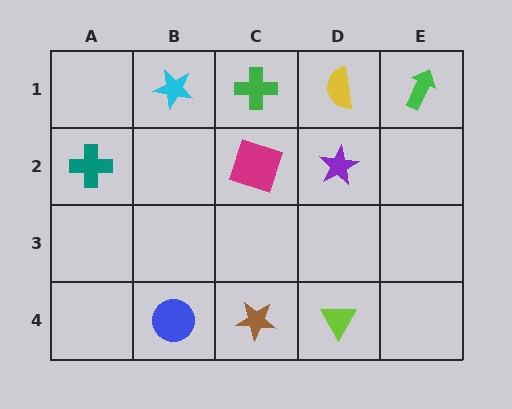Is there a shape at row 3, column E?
No, that cell is empty.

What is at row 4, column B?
A blue circle.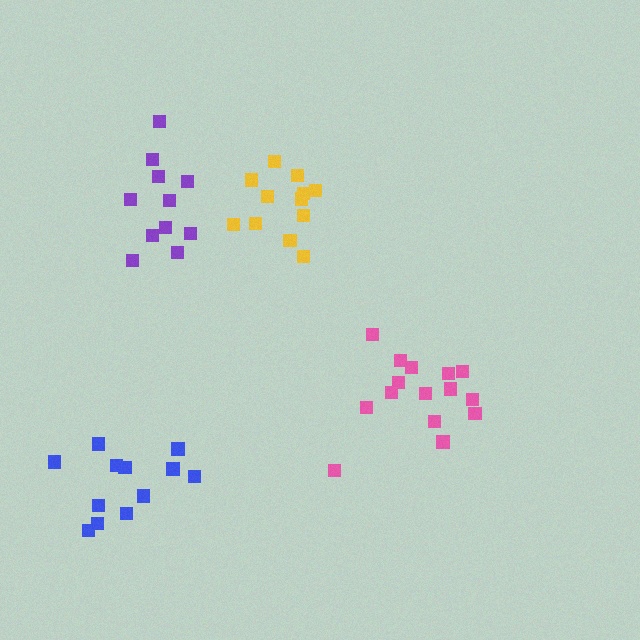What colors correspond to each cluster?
The clusters are colored: blue, yellow, pink, purple.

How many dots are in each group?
Group 1: 12 dots, Group 2: 12 dots, Group 3: 15 dots, Group 4: 11 dots (50 total).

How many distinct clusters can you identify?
There are 4 distinct clusters.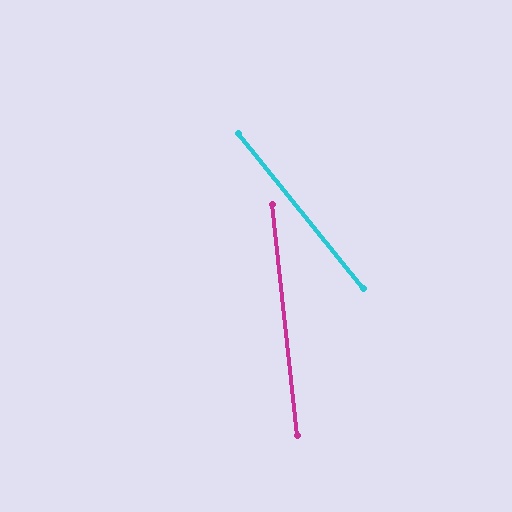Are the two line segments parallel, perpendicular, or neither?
Neither parallel nor perpendicular — they differ by about 33°.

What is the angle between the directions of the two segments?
Approximately 33 degrees.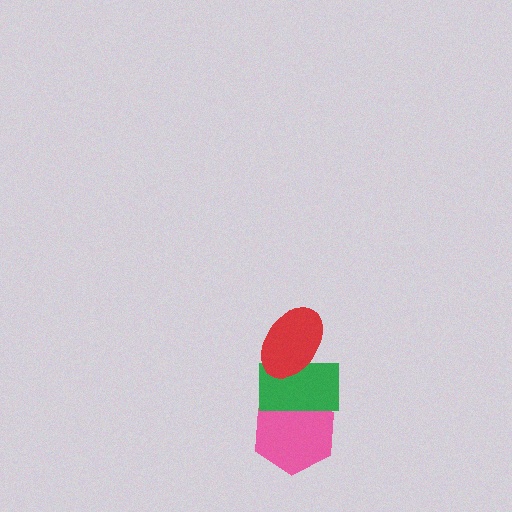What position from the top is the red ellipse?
The red ellipse is 1st from the top.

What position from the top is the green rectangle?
The green rectangle is 2nd from the top.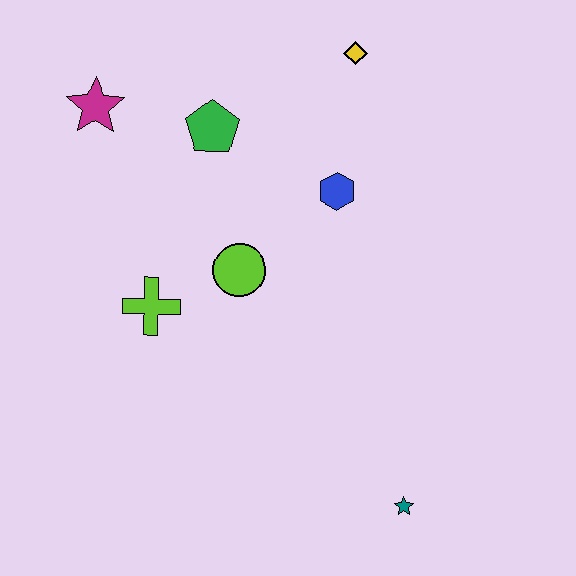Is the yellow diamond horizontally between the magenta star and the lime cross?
No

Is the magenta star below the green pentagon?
No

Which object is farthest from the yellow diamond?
The teal star is farthest from the yellow diamond.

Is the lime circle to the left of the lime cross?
No